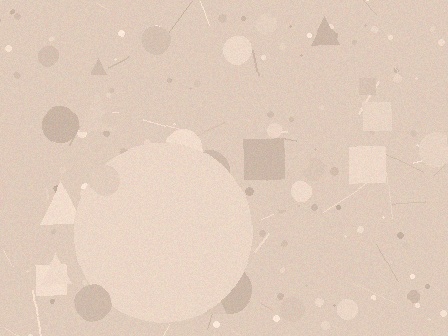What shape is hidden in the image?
A circle is hidden in the image.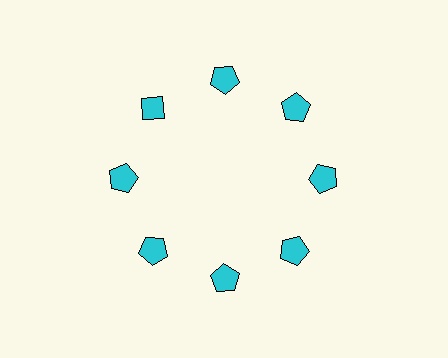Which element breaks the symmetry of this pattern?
The cyan diamond at roughly the 10 o'clock position breaks the symmetry. All other shapes are cyan pentagons.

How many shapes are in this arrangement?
There are 8 shapes arranged in a ring pattern.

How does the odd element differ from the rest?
It has a different shape: diamond instead of pentagon.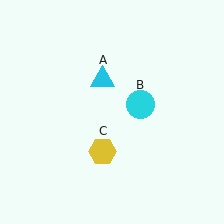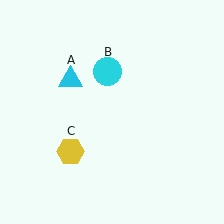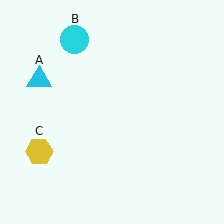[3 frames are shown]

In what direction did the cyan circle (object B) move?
The cyan circle (object B) moved up and to the left.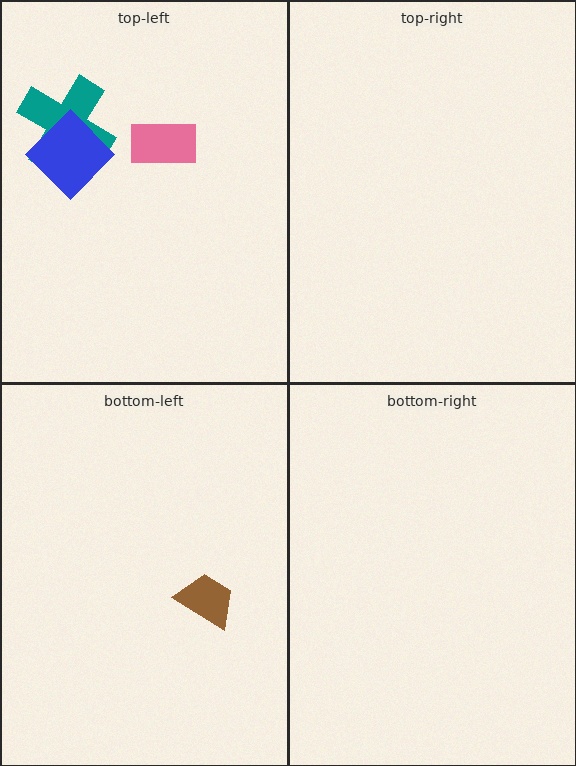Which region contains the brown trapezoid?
The bottom-left region.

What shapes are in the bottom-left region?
The brown trapezoid.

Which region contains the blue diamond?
The top-left region.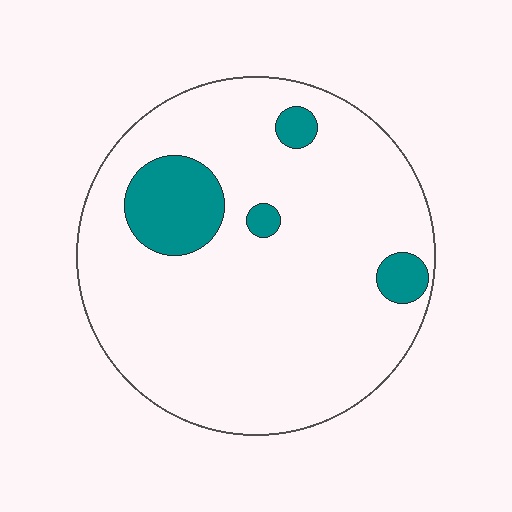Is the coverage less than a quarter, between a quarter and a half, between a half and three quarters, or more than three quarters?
Less than a quarter.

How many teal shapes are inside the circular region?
4.